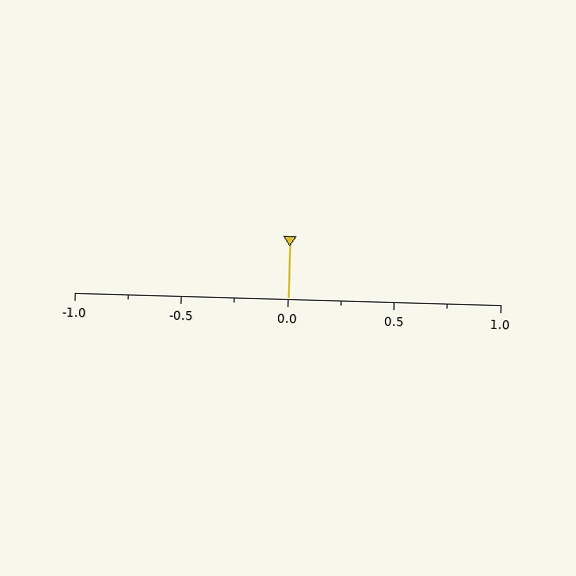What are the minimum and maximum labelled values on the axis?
The axis runs from -1.0 to 1.0.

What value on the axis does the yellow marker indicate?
The marker indicates approximately 0.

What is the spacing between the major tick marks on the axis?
The major ticks are spaced 0.5 apart.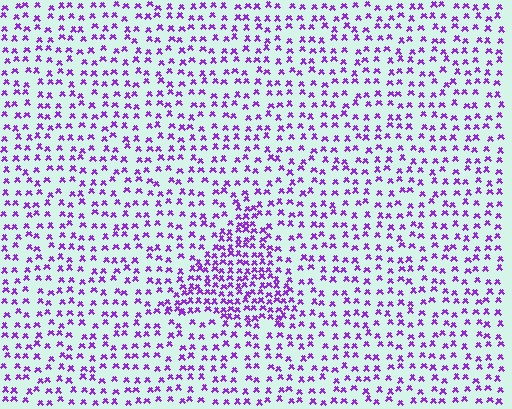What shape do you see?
I see a triangle.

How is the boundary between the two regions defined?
The boundary is defined by a change in element density (approximately 2.0x ratio). All elements are the same color, size, and shape.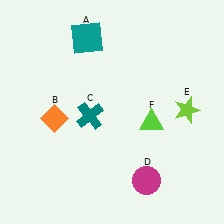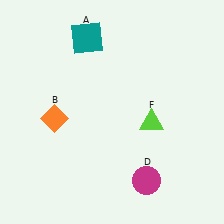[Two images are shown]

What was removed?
The teal cross (C), the lime star (E) were removed in Image 2.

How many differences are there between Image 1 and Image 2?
There are 2 differences between the two images.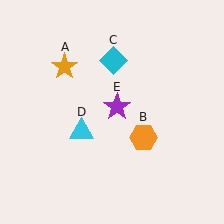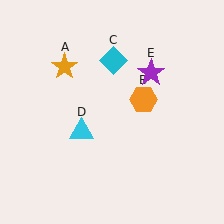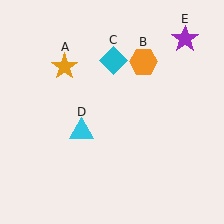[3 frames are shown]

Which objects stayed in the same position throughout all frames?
Orange star (object A) and cyan diamond (object C) and cyan triangle (object D) remained stationary.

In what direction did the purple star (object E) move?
The purple star (object E) moved up and to the right.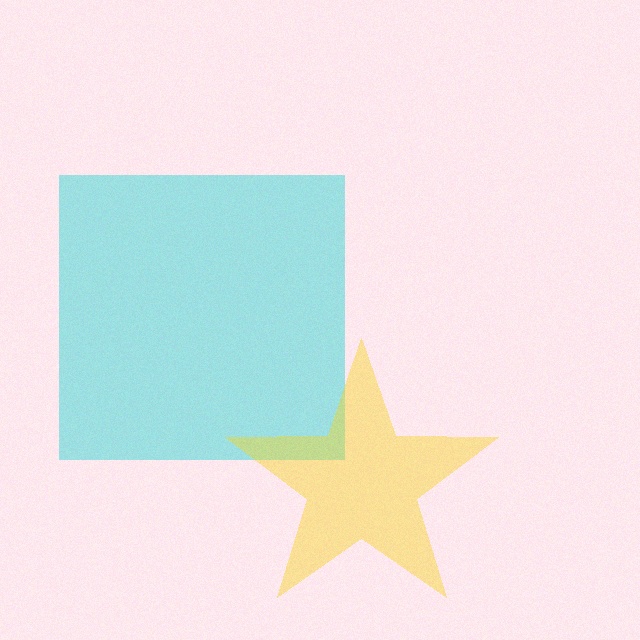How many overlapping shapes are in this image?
There are 2 overlapping shapes in the image.